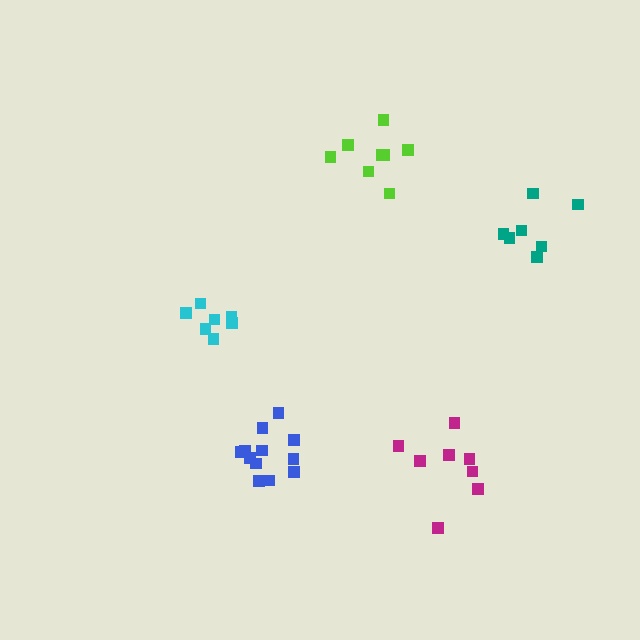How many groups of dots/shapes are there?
There are 5 groups.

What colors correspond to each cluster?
The clusters are colored: cyan, teal, magenta, lime, blue.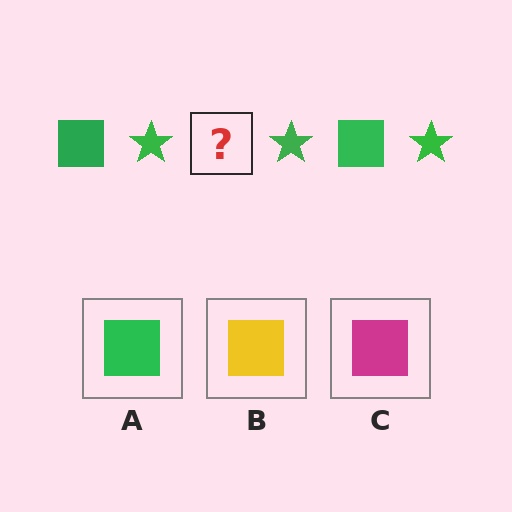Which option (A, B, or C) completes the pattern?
A.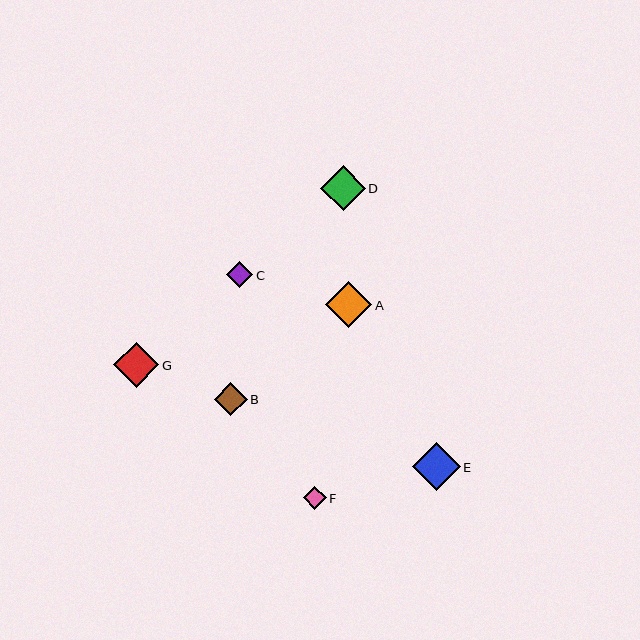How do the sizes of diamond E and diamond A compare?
Diamond E and diamond A are approximately the same size.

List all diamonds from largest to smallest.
From largest to smallest: E, A, G, D, B, C, F.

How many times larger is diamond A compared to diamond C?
Diamond A is approximately 1.7 times the size of diamond C.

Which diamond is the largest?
Diamond E is the largest with a size of approximately 48 pixels.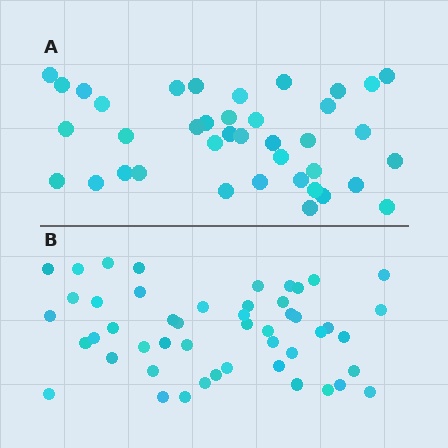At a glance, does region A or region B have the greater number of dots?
Region B (the bottom region) has more dots.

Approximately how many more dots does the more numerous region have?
Region B has roughly 10 or so more dots than region A.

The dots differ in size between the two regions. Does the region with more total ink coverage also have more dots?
No. Region A has more total ink coverage because its dots are larger, but region B actually contains more individual dots. Total area can be misleading — the number of items is what matters here.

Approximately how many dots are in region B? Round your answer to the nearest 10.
About 50 dots. (The exact count is 49, which rounds to 50.)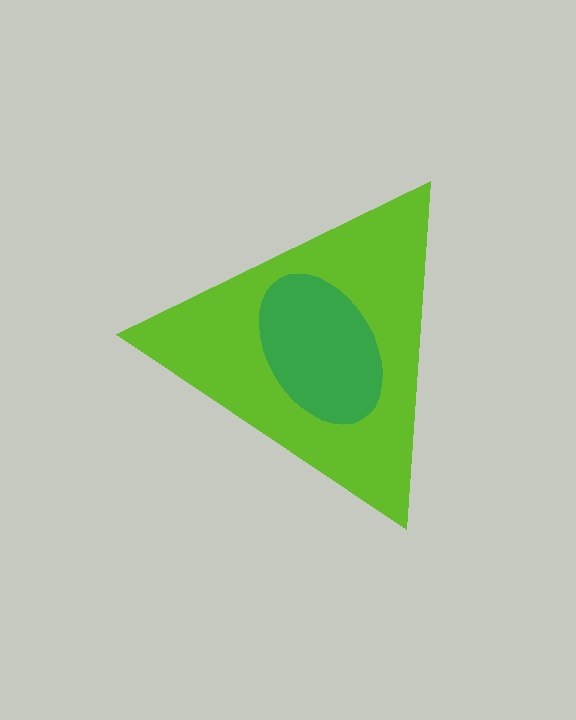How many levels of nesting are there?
2.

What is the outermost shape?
The lime triangle.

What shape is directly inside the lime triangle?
The green ellipse.